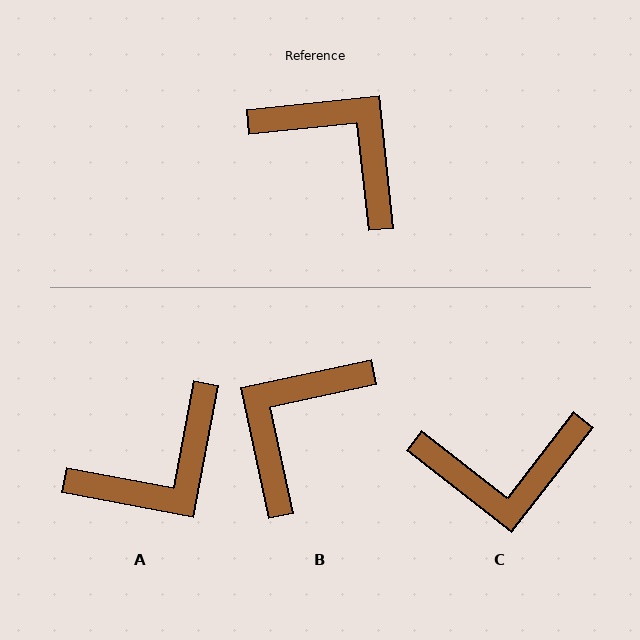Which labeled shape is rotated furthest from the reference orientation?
C, about 134 degrees away.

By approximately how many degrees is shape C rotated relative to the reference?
Approximately 134 degrees clockwise.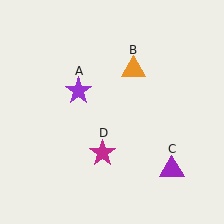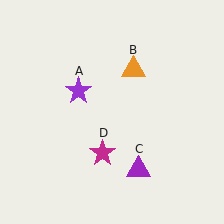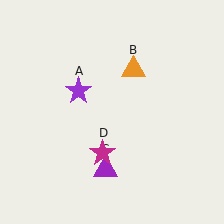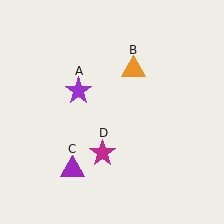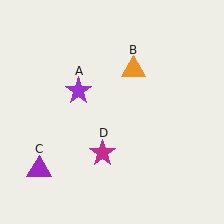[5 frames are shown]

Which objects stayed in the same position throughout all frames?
Purple star (object A) and orange triangle (object B) and magenta star (object D) remained stationary.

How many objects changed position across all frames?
1 object changed position: purple triangle (object C).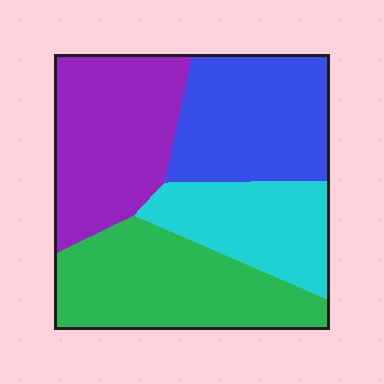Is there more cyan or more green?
Green.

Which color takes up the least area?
Cyan, at roughly 20%.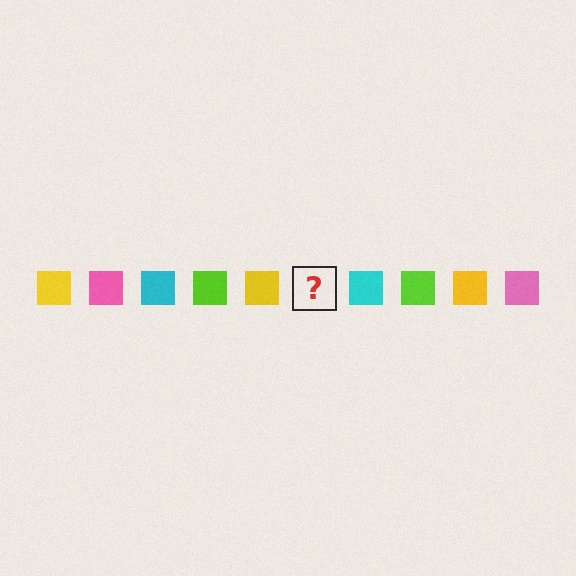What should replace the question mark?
The question mark should be replaced with a pink square.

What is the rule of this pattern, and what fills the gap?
The rule is that the pattern cycles through yellow, pink, cyan, lime squares. The gap should be filled with a pink square.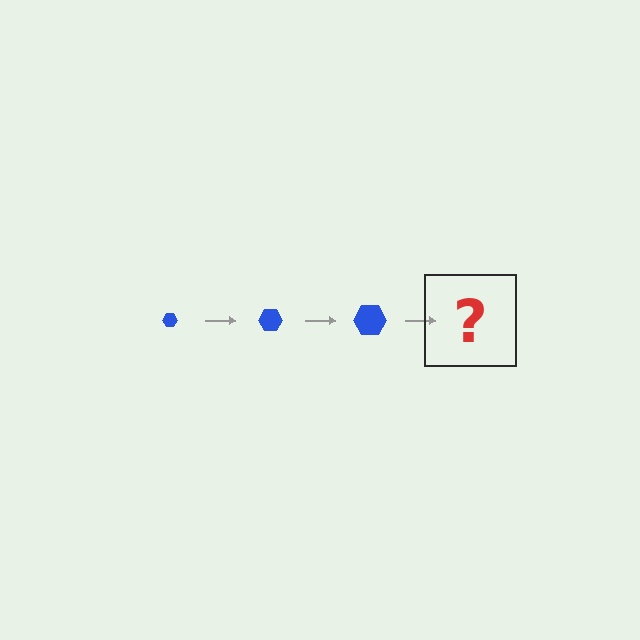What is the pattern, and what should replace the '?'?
The pattern is that the hexagon gets progressively larger each step. The '?' should be a blue hexagon, larger than the previous one.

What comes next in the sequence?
The next element should be a blue hexagon, larger than the previous one.